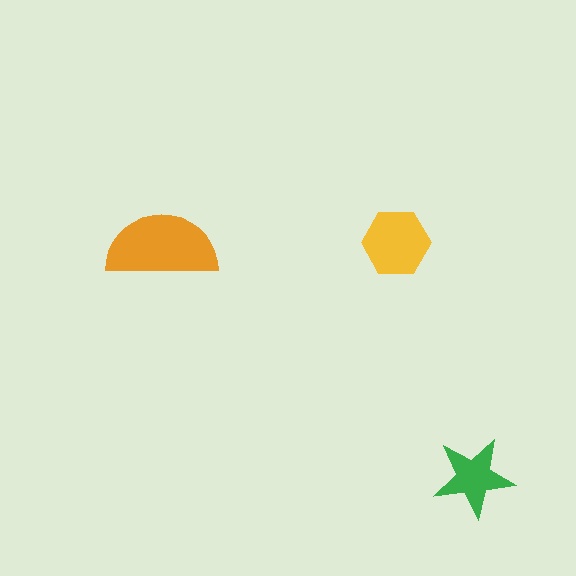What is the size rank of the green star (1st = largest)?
3rd.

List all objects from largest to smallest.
The orange semicircle, the yellow hexagon, the green star.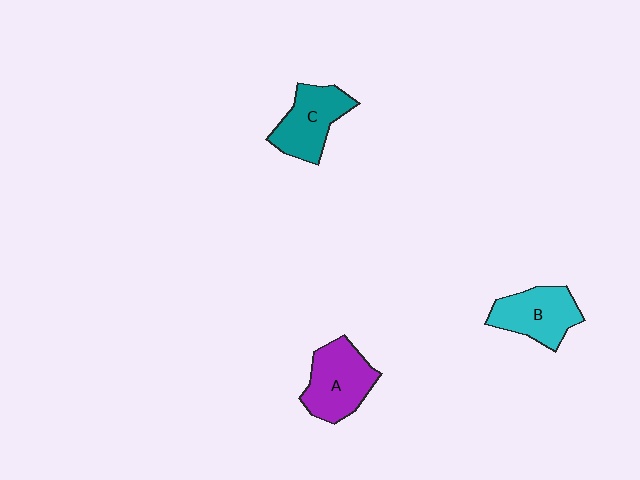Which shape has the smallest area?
Shape B (cyan).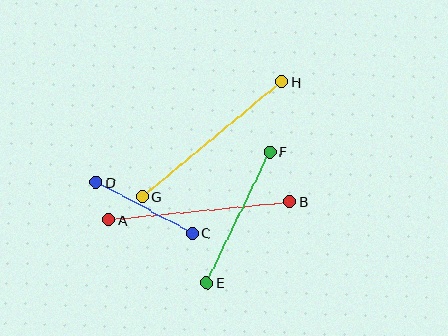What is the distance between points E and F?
The distance is approximately 145 pixels.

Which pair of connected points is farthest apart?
Points A and B are farthest apart.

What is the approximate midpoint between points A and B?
The midpoint is at approximately (199, 211) pixels.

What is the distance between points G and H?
The distance is approximately 181 pixels.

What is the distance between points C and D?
The distance is approximately 108 pixels.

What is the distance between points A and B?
The distance is approximately 182 pixels.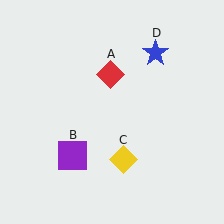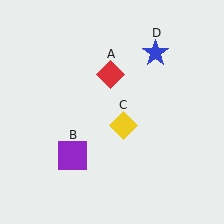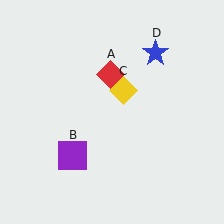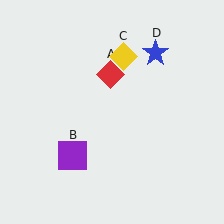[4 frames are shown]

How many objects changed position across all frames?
1 object changed position: yellow diamond (object C).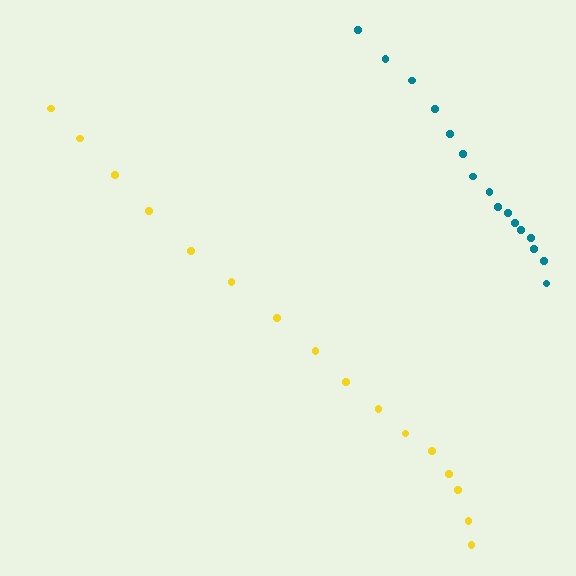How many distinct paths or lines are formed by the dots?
There are 2 distinct paths.